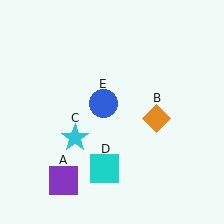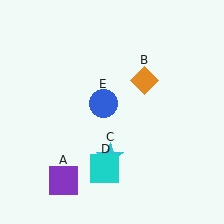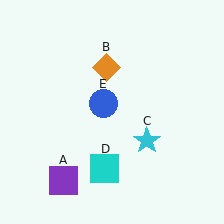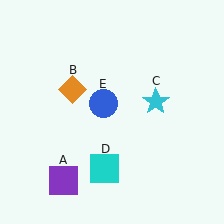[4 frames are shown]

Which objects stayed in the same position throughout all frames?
Purple square (object A) and cyan square (object D) and blue circle (object E) remained stationary.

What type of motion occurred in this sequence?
The orange diamond (object B), cyan star (object C) rotated counterclockwise around the center of the scene.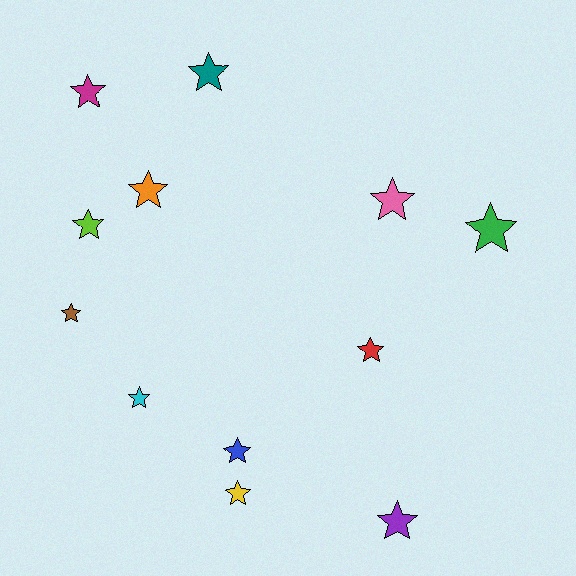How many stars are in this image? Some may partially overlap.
There are 12 stars.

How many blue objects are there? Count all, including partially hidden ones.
There is 1 blue object.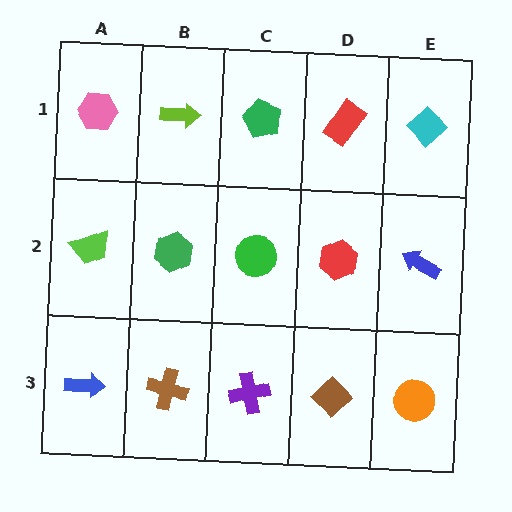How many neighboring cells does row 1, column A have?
2.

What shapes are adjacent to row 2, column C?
A green pentagon (row 1, column C), a purple cross (row 3, column C), a green hexagon (row 2, column B), a red hexagon (row 2, column D).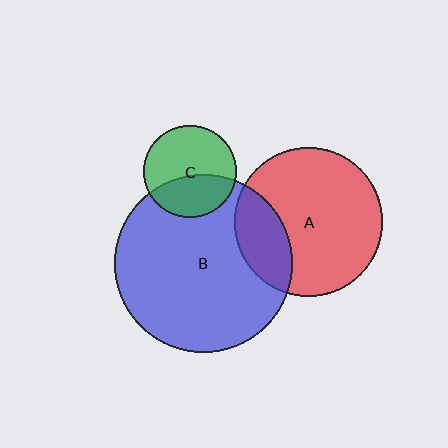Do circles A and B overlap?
Yes.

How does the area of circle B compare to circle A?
Approximately 1.4 times.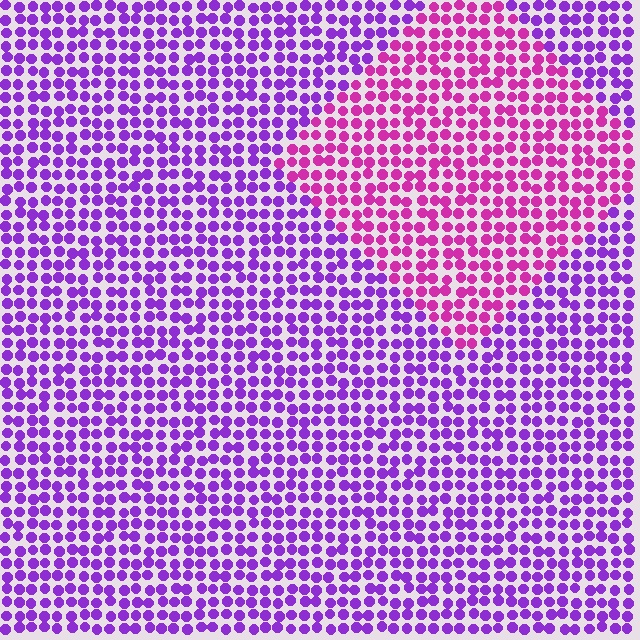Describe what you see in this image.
The image is filled with small purple elements in a uniform arrangement. A diamond-shaped region is visible where the elements are tinted to a slightly different hue, forming a subtle color boundary.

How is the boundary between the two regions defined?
The boundary is defined purely by a slight shift in hue (about 39 degrees). Spacing, size, and orientation are identical on both sides.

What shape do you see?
I see a diamond.